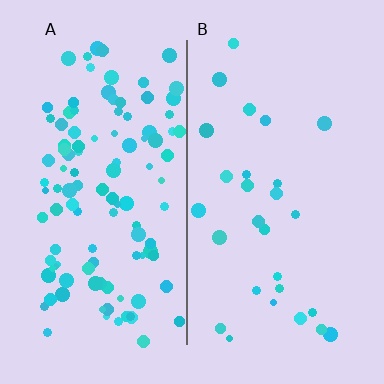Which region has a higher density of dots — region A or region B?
A (the left).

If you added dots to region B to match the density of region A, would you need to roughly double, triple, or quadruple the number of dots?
Approximately quadruple.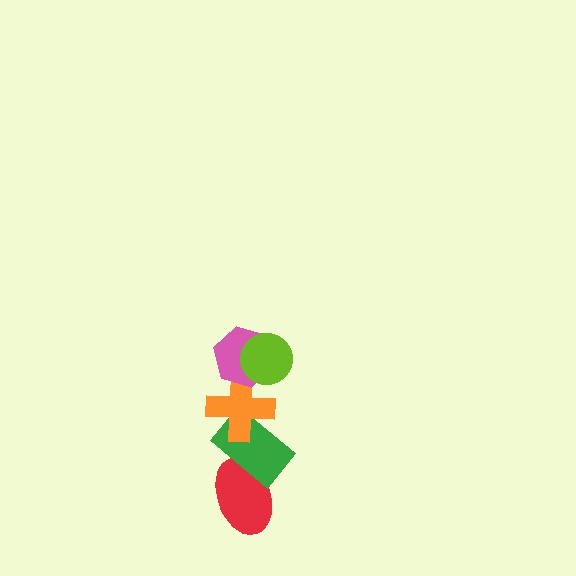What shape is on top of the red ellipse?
The green rectangle is on top of the red ellipse.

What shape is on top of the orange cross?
The pink hexagon is on top of the orange cross.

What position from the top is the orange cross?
The orange cross is 3rd from the top.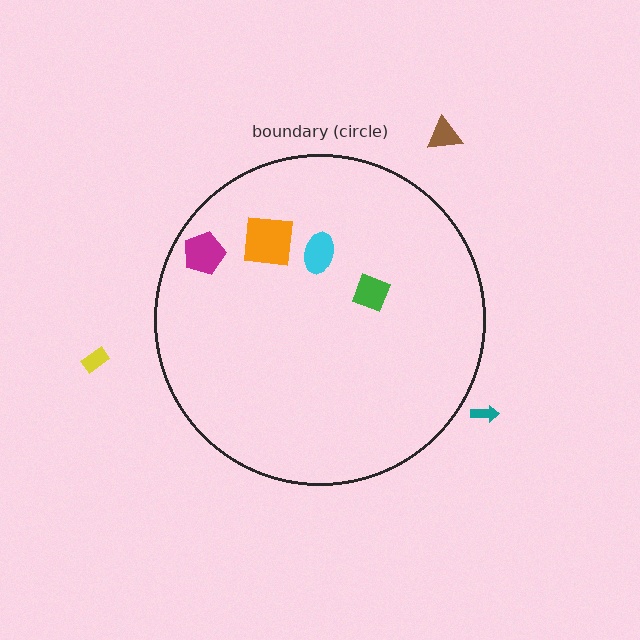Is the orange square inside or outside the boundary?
Inside.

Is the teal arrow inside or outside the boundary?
Outside.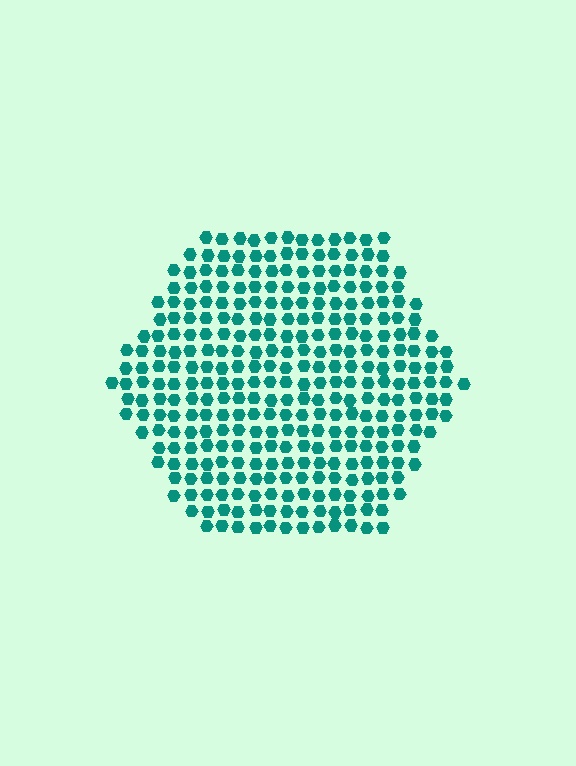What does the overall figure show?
The overall figure shows a hexagon.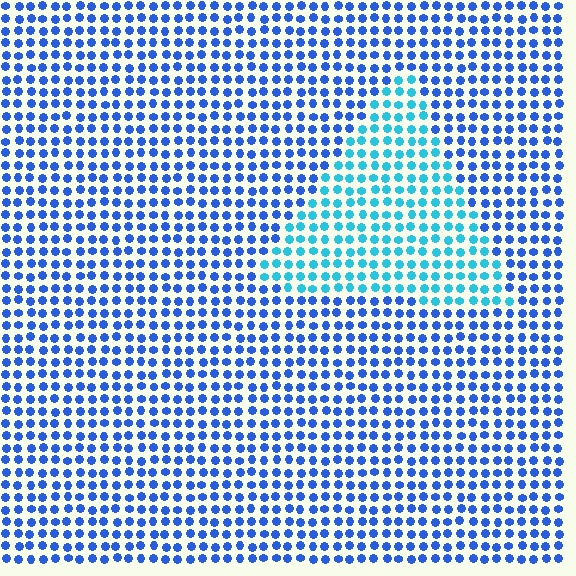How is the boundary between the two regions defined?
The boundary is defined purely by a slight shift in hue (about 35 degrees). Spacing, size, and orientation are identical on both sides.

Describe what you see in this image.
The image is filled with small blue elements in a uniform arrangement. A triangle-shaped region is visible where the elements are tinted to a slightly different hue, forming a subtle color boundary.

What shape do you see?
I see a triangle.